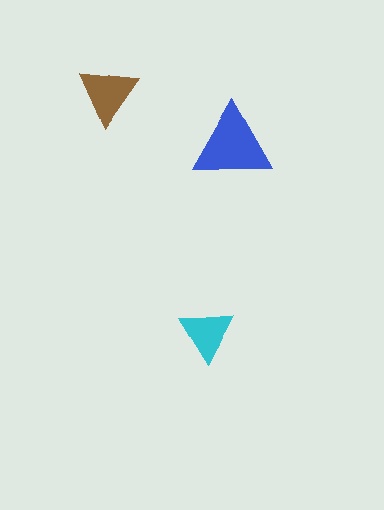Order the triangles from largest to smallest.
the blue one, the brown one, the cyan one.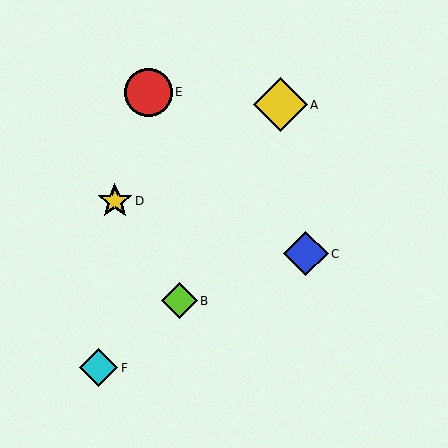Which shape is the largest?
The yellow diamond (labeled A) is the largest.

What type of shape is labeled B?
Shape B is a lime diamond.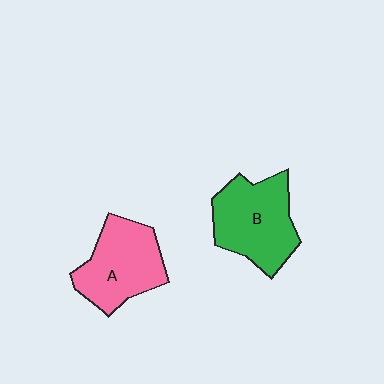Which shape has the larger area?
Shape B (green).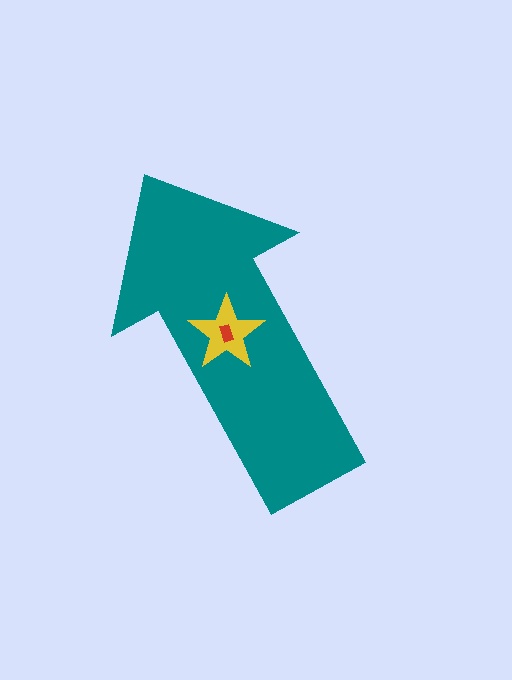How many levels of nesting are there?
3.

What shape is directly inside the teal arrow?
The yellow star.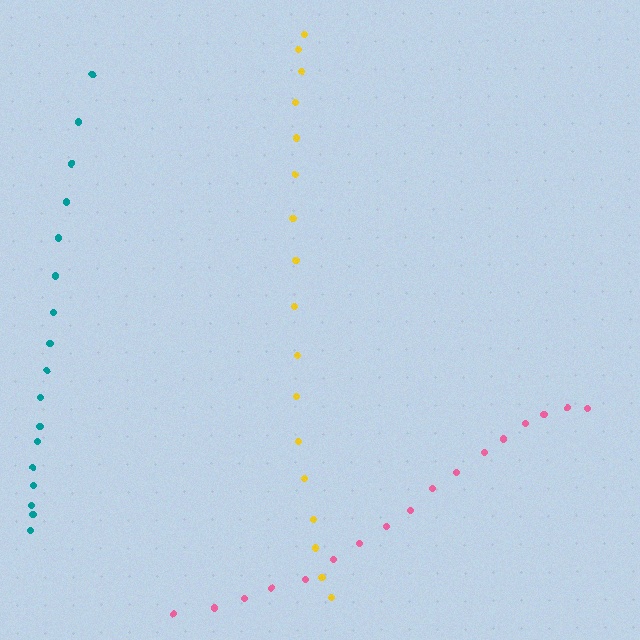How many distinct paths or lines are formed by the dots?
There are 3 distinct paths.